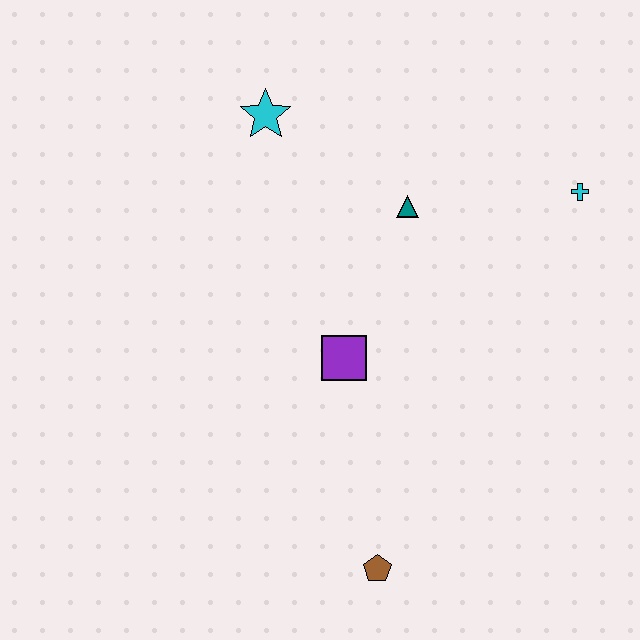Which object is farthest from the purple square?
The cyan cross is farthest from the purple square.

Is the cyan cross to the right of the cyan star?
Yes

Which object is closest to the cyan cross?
The teal triangle is closest to the cyan cross.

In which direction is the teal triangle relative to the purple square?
The teal triangle is above the purple square.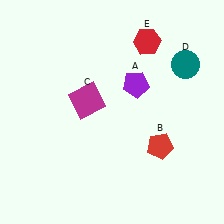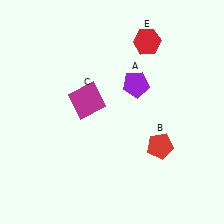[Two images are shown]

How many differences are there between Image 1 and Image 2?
There is 1 difference between the two images.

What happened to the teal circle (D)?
The teal circle (D) was removed in Image 2. It was in the top-right area of Image 1.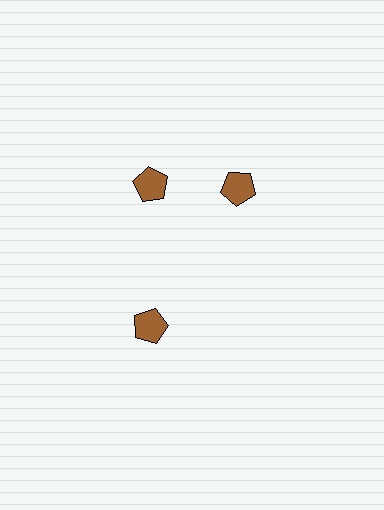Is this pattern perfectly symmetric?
No. The 3 brown pentagons are arranged in a ring, but one element near the 3 o'clock position is rotated out of alignment along the ring, breaking the 3-fold rotational symmetry.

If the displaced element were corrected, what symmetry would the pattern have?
It would have 3-fold rotational symmetry — the pattern would map onto itself every 120 degrees.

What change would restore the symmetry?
The symmetry would be restored by rotating it back into even spacing with its neighbors so that all 3 pentagons sit at equal angles and equal distance from the center.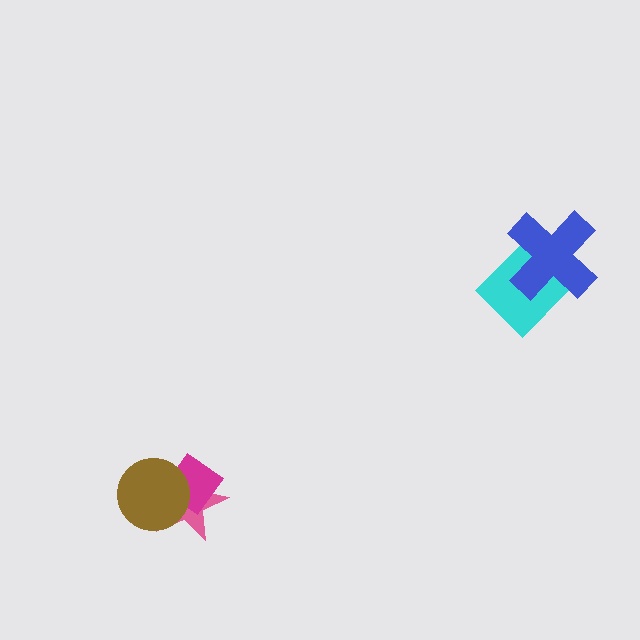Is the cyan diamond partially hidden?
Yes, it is partially covered by another shape.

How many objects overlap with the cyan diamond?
1 object overlaps with the cyan diamond.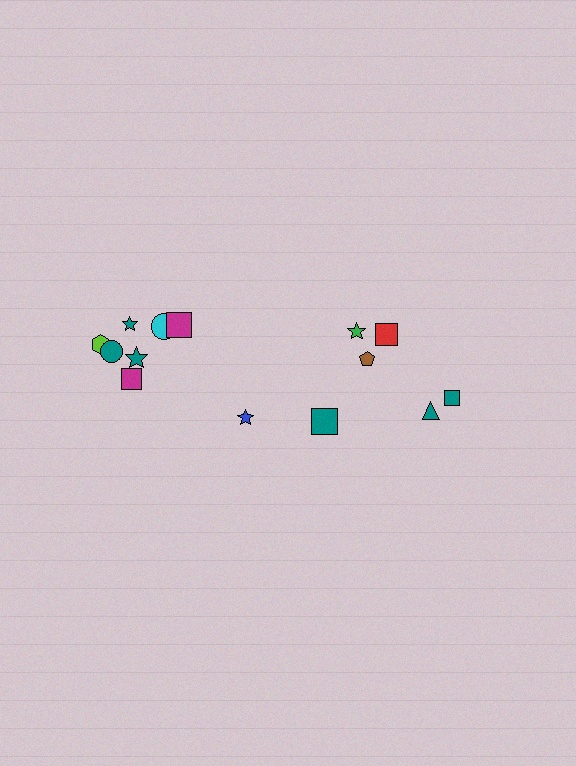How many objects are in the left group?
There are 8 objects.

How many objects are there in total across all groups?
There are 14 objects.